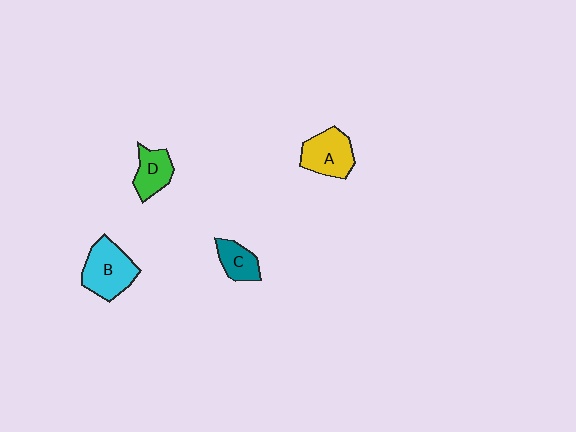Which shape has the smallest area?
Shape C (teal).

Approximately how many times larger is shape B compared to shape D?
Approximately 1.5 times.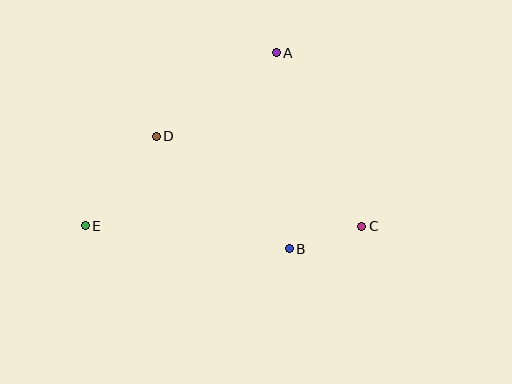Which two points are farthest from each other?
Points C and E are farthest from each other.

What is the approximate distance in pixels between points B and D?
The distance between B and D is approximately 174 pixels.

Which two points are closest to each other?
Points B and C are closest to each other.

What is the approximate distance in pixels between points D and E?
The distance between D and E is approximately 114 pixels.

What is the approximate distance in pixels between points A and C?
The distance between A and C is approximately 194 pixels.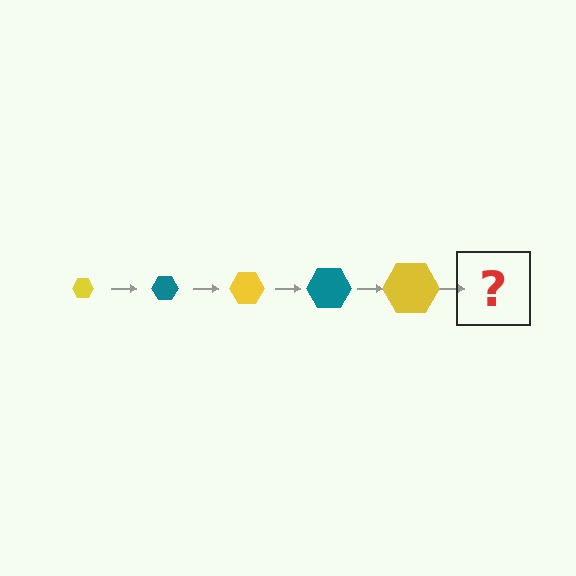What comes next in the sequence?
The next element should be a teal hexagon, larger than the previous one.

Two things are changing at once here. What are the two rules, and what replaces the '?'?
The two rules are that the hexagon grows larger each step and the color cycles through yellow and teal. The '?' should be a teal hexagon, larger than the previous one.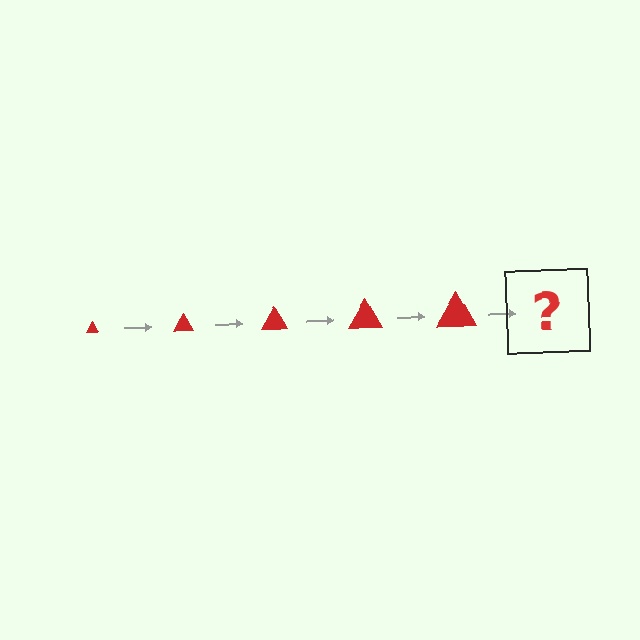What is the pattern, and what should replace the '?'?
The pattern is that the triangle gets progressively larger each step. The '?' should be a red triangle, larger than the previous one.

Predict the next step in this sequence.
The next step is a red triangle, larger than the previous one.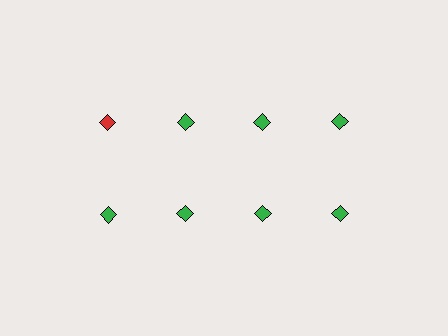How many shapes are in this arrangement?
There are 8 shapes arranged in a grid pattern.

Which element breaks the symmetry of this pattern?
The red diamond in the top row, leftmost column breaks the symmetry. All other shapes are green diamonds.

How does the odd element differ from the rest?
It has a different color: red instead of green.